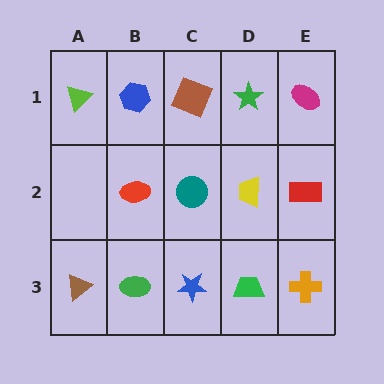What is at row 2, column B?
A red ellipse.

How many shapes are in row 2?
4 shapes.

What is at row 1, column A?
A lime triangle.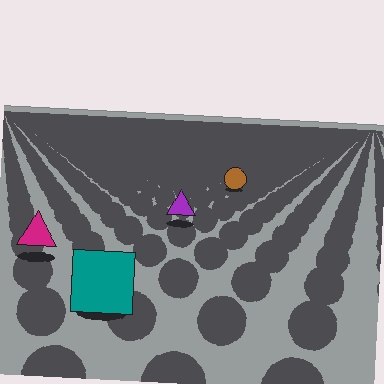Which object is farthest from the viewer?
The brown circle is farthest from the viewer. It appears smaller and the ground texture around it is denser.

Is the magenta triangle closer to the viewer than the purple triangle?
Yes. The magenta triangle is closer — you can tell from the texture gradient: the ground texture is coarser near it.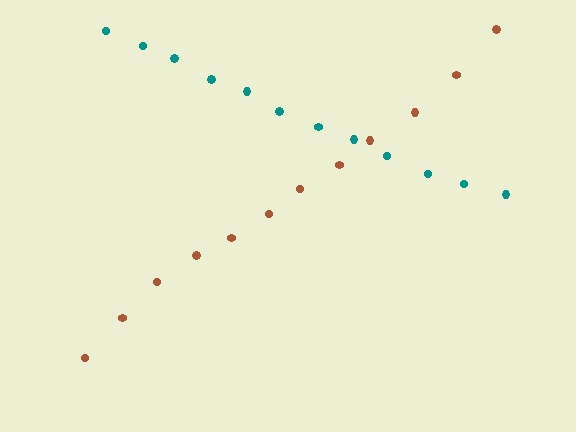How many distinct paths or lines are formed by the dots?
There are 2 distinct paths.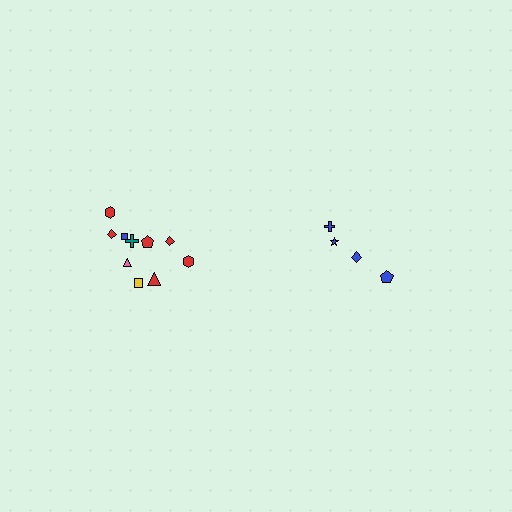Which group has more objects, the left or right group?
The left group.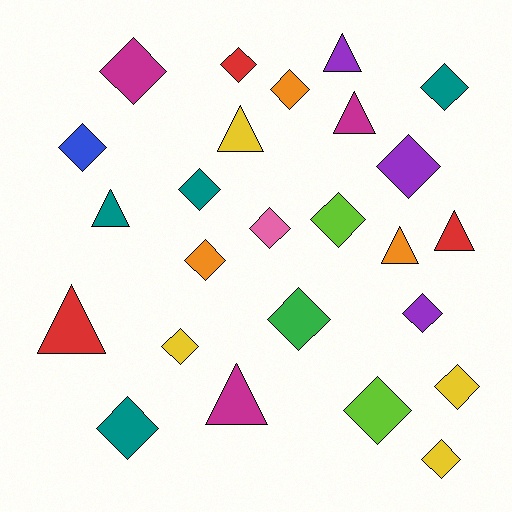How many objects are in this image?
There are 25 objects.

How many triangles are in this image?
There are 8 triangles.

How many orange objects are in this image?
There are 3 orange objects.